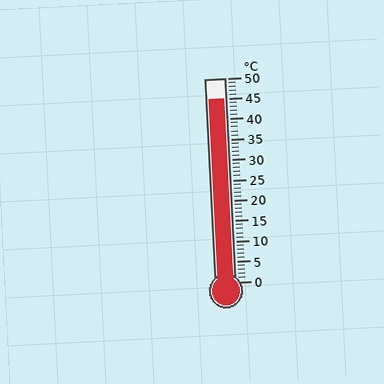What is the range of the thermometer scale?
The thermometer scale ranges from 0°C to 50°C.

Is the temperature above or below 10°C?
The temperature is above 10°C.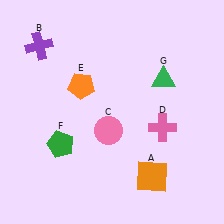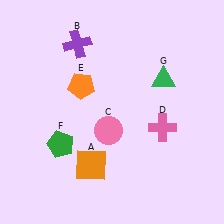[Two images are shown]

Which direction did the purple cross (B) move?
The purple cross (B) moved right.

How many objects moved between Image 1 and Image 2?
2 objects moved between the two images.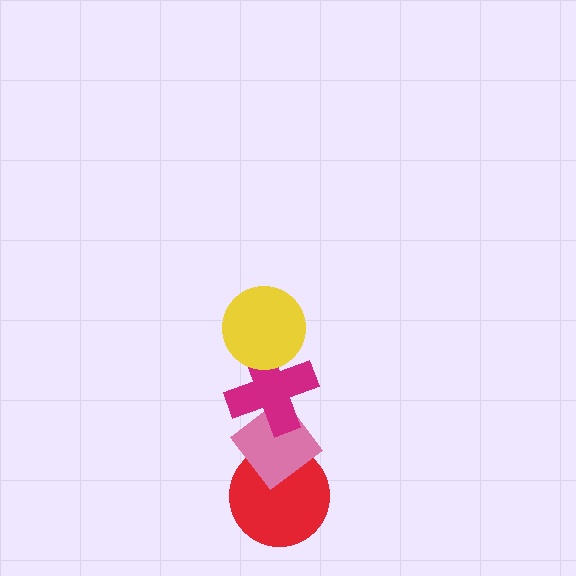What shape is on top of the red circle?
The pink diamond is on top of the red circle.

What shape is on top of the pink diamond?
The magenta cross is on top of the pink diamond.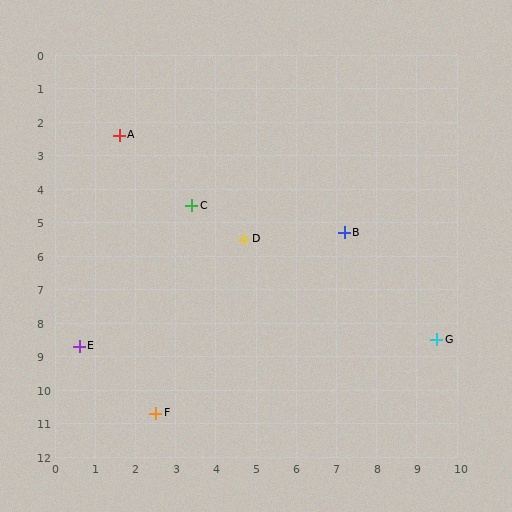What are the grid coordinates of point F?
Point F is at approximately (2.5, 10.7).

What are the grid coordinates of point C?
Point C is at approximately (3.4, 4.5).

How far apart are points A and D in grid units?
Points A and D are about 4.4 grid units apart.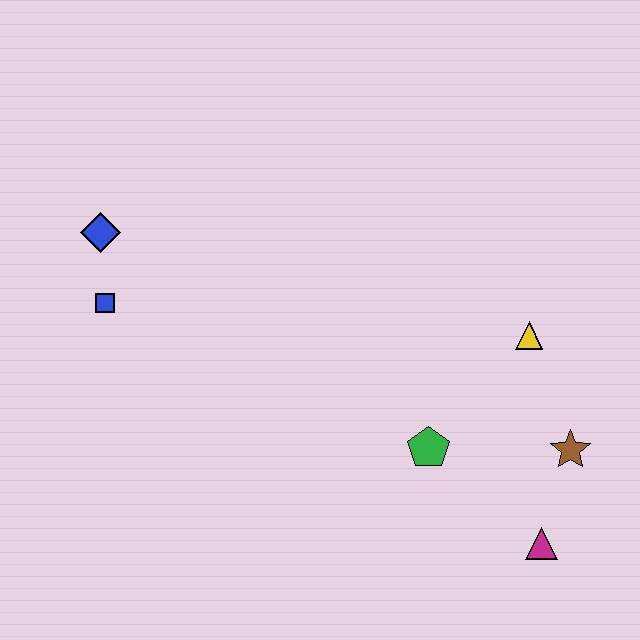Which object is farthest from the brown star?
The blue diamond is farthest from the brown star.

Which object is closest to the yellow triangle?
The brown star is closest to the yellow triangle.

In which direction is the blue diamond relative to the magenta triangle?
The blue diamond is to the left of the magenta triangle.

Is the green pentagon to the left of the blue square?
No